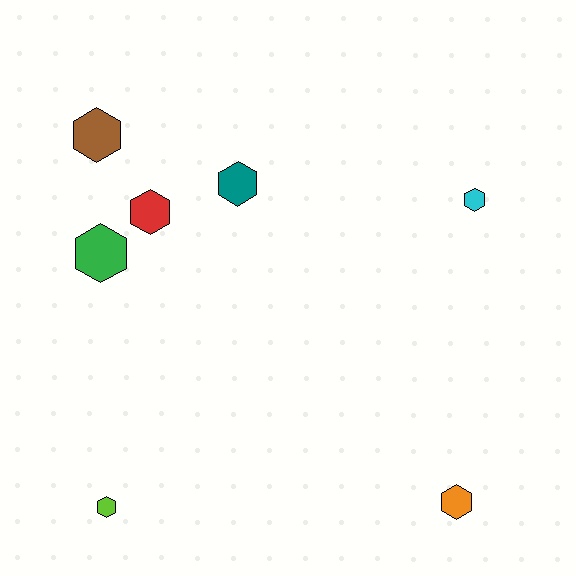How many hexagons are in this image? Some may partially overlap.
There are 7 hexagons.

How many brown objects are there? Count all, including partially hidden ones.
There is 1 brown object.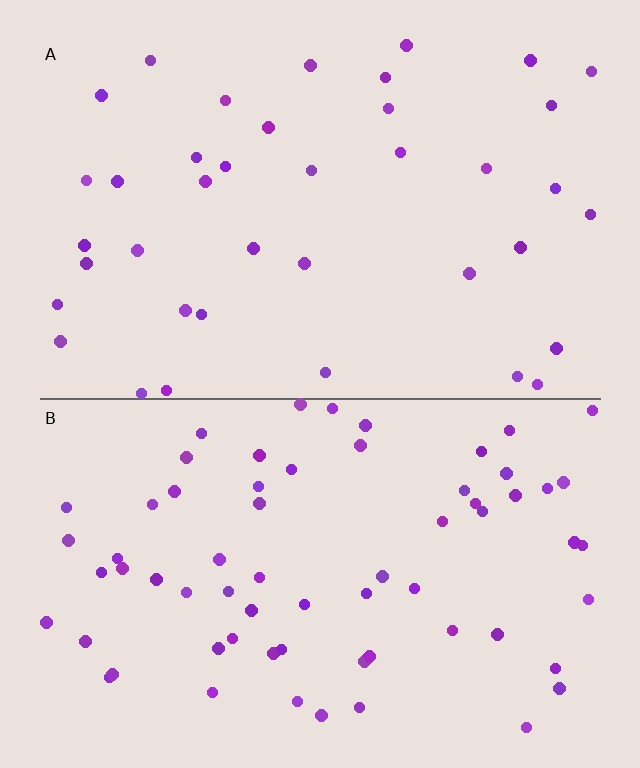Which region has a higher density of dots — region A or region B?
B (the bottom).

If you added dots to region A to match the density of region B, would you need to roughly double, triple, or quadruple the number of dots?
Approximately double.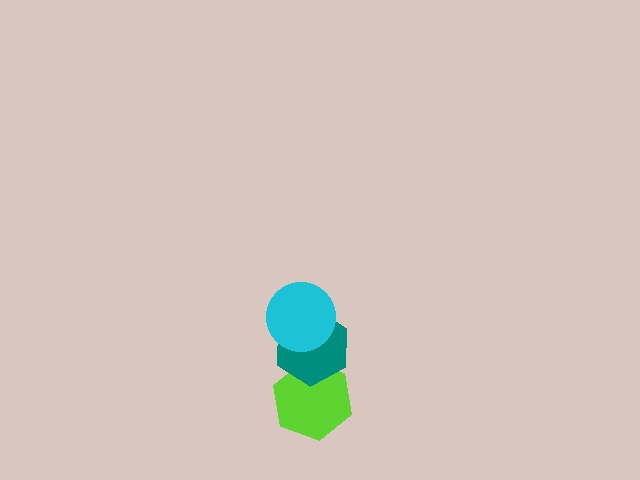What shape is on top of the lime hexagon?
The teal hexagon is on top of the lime hexagon.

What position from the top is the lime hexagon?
The lime hexagon is 3rd from the top.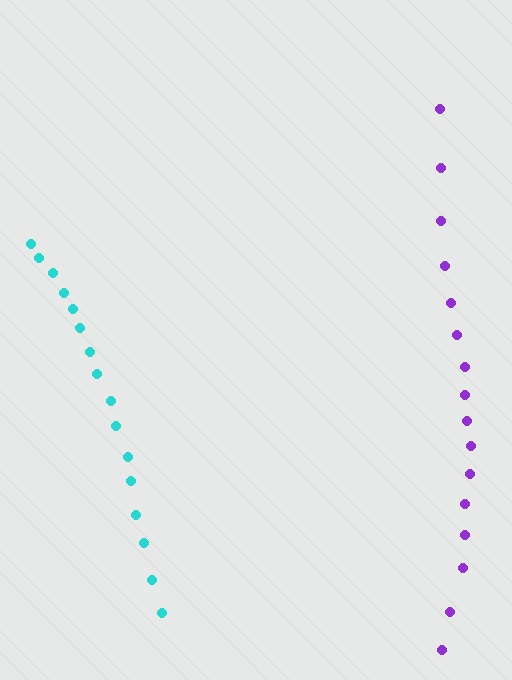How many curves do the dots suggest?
There are 2 distinct paths.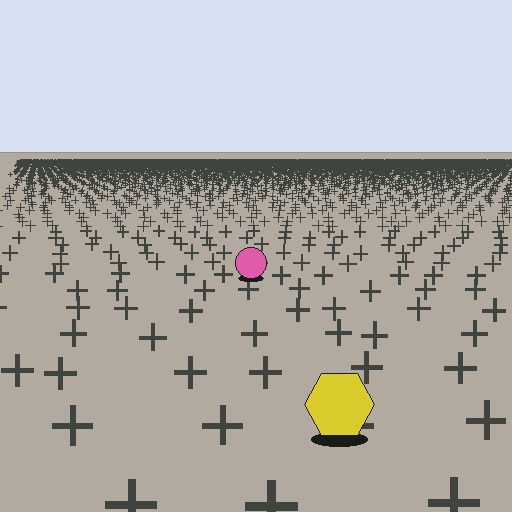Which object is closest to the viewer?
The yellow hexagon is closest. The texture marks near it are larger and more spread out.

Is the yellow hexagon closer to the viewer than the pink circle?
Yes. The yellow hexagon is closer — you can tell from the texture gradient: the ground texture is coarser near it.